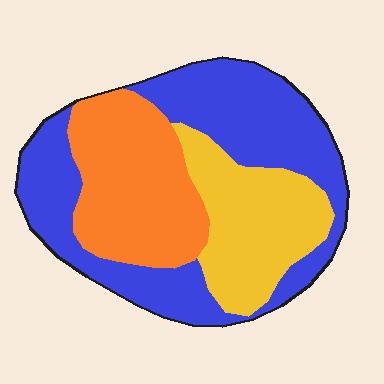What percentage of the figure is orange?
Orange takes up about one quarter (1/4) of the figure.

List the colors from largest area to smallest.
From largest to smallest: blue, orange, yellow.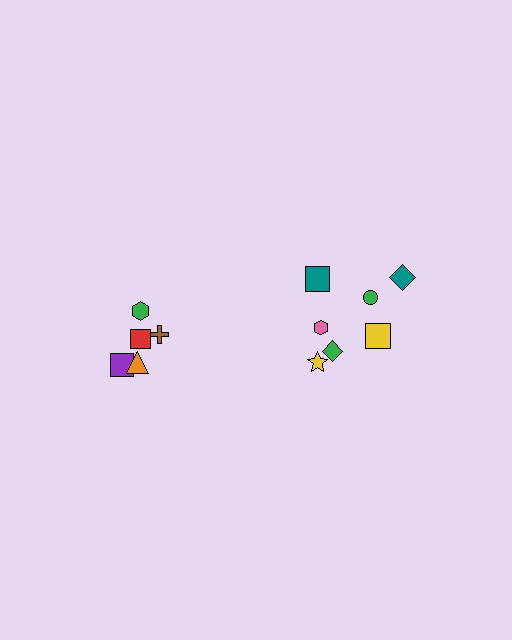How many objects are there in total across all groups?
There are 12 objects.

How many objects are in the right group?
There are 7 objects.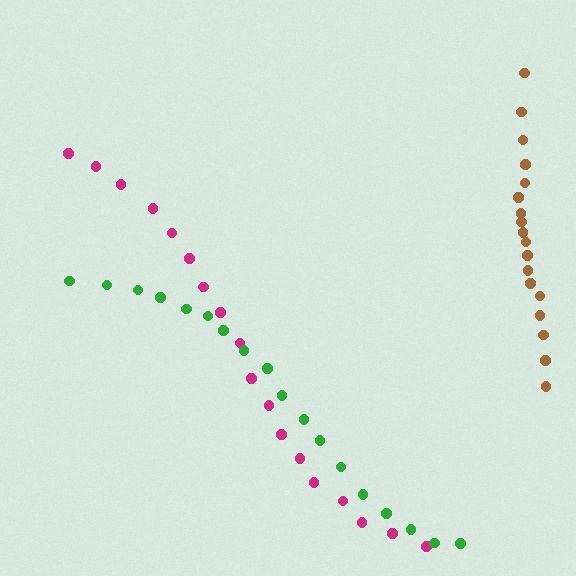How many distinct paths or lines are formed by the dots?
There are 3 distinct paths.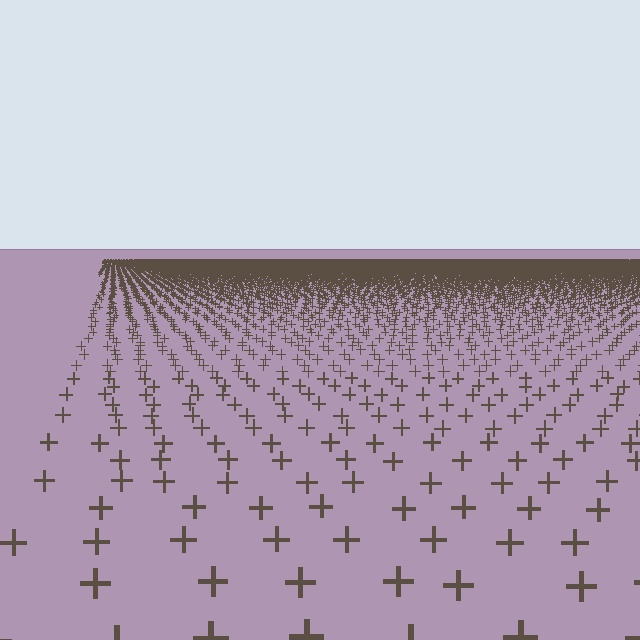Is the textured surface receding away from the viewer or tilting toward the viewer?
The surface is receding away from the viewer. Texture elements get smaller and denser toward the top.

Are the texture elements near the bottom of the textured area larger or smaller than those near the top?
Larger. Near the bottom, elements are closer to the viewer and appear at a bigger on-screen size.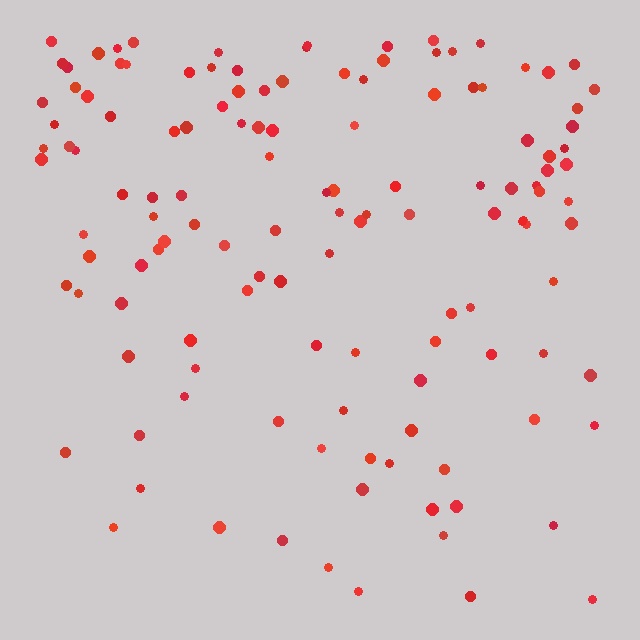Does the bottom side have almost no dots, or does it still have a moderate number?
Still a moderate number, just noticeably fewer than the top.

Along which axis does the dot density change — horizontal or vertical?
Vertical.